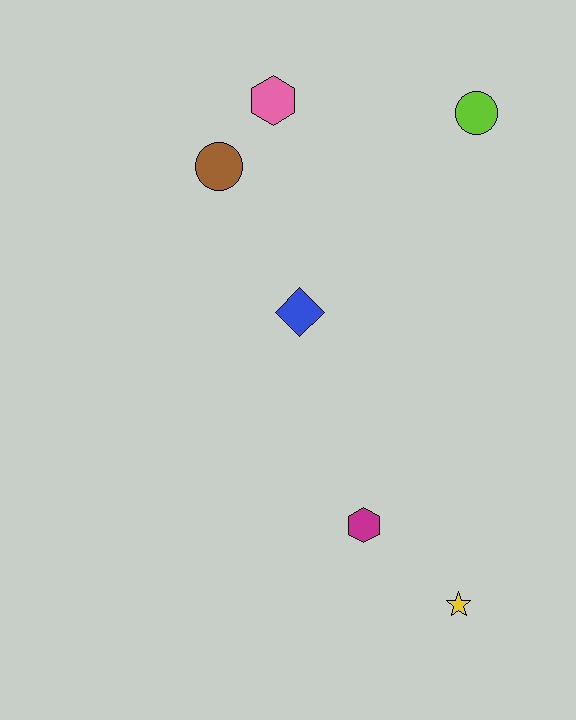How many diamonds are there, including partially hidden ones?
There is 1 diamond.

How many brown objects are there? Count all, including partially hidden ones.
There is 1 brown object.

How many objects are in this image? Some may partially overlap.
There are 6 objects.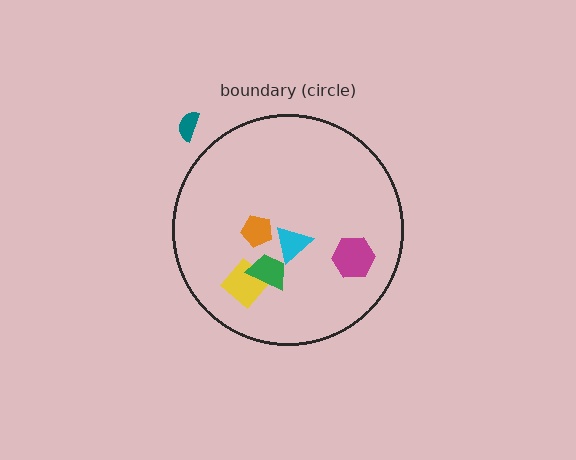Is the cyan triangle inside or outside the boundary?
Inside.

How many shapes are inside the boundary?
5 inside, 1 outside.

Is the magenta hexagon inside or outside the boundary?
Inside.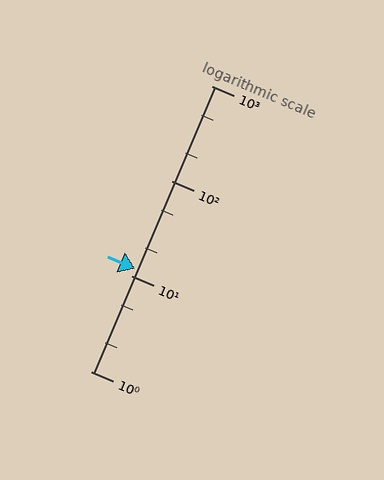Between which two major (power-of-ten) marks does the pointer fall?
The pointer is between 10 and 100.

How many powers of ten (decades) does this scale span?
The scale spans 3 decades, from 1 to 1000.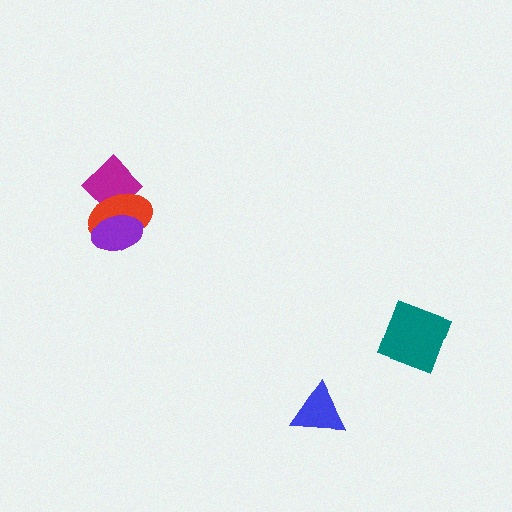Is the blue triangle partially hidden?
No, no other shape covers it.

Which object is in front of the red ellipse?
The purple ellipse is in front of the red ellipse.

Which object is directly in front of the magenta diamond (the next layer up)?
The red ellipse is directly in front of the magenta diamond.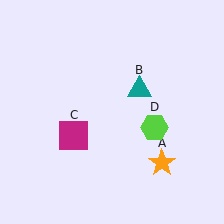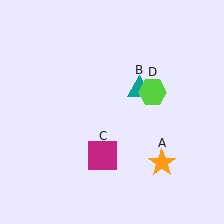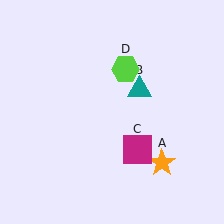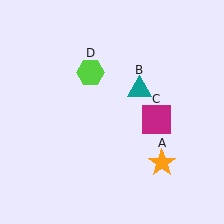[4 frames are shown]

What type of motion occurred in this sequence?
The magenta square (object C), lime hexagon (object D) rotated counterclockwise around the center of the scene.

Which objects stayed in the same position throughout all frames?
Orange star (object A) and teal triangle (object B) remained stationary.